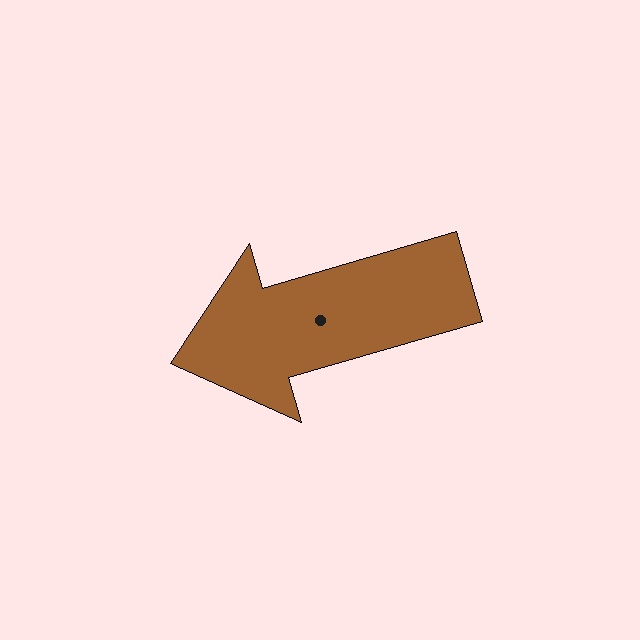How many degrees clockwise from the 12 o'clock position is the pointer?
Approximately 254 degrees.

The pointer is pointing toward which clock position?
Roughly 8 o'clock.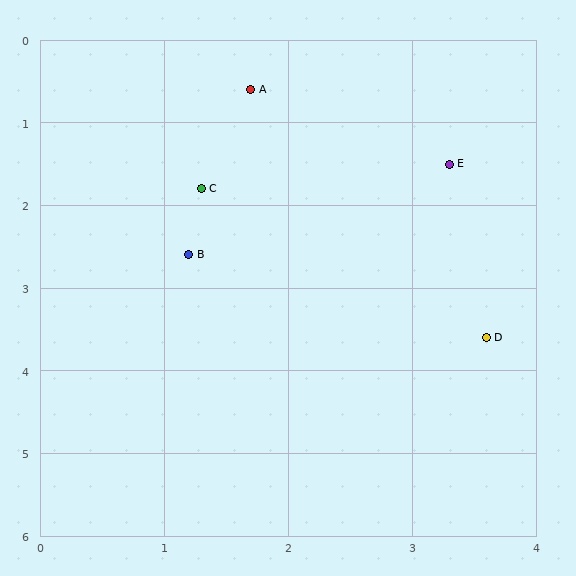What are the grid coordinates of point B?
Point B is at approximately (1.2, 2.6).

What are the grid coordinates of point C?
Point C is at approximately (1.3, 1.8).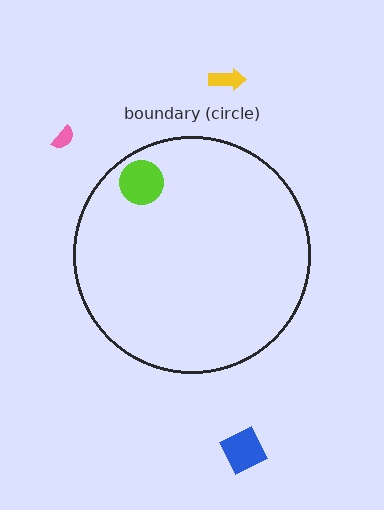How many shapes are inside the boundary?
1 inside, 3 outside.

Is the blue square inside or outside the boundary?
Outside.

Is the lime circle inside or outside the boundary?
Inside.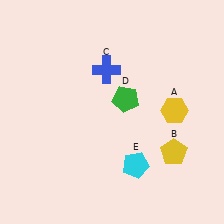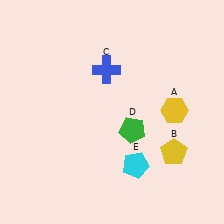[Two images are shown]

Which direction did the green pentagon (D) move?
The green pentagon (D) moved down.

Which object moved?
The green pentagon (D) moved down.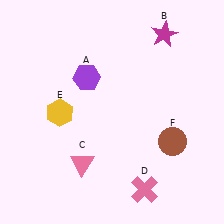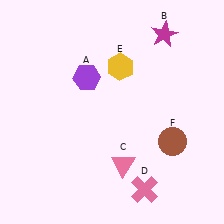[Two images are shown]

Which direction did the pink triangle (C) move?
The pink triangle (C) moved right.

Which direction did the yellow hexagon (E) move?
The yellow hexagon (E) moved right.